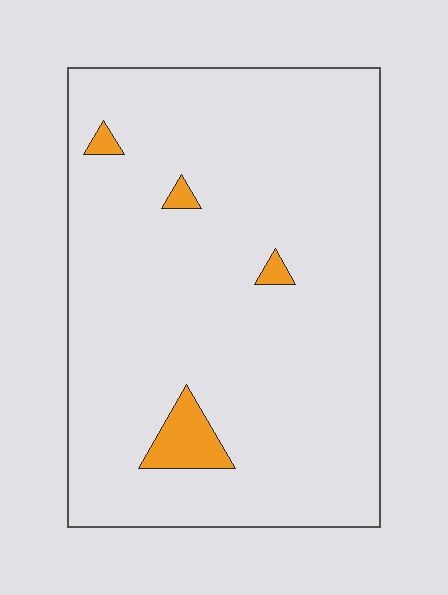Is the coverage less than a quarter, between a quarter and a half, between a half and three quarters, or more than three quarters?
Less than a quarter.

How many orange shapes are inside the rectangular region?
4.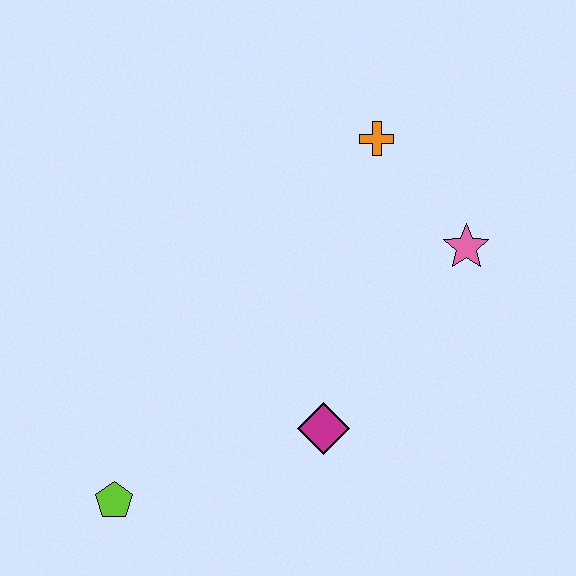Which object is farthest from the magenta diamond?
The orange cross is farthest from the magenta diamond.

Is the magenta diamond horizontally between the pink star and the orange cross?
No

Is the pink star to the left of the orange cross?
No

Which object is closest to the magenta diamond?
The lime pentagon is closest to the magenta diamond.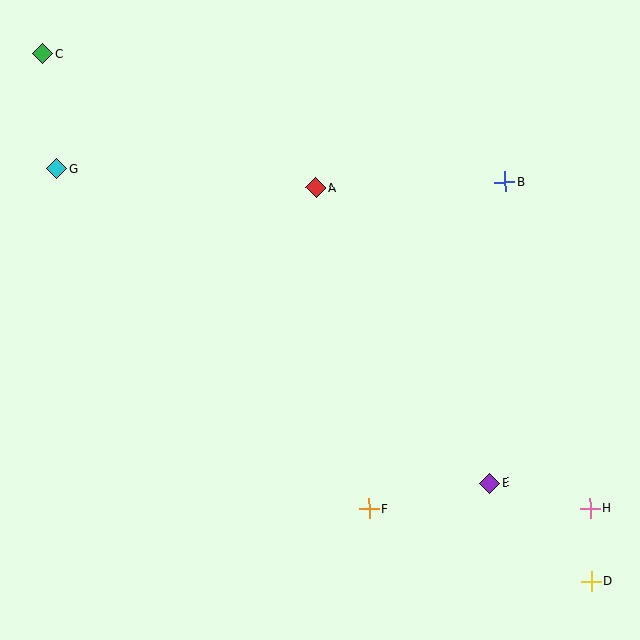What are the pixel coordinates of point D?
Point D is at (591, 581).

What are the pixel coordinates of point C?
Point C is at (43, 54).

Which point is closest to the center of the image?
Point A at (316, 188) is closest to the center.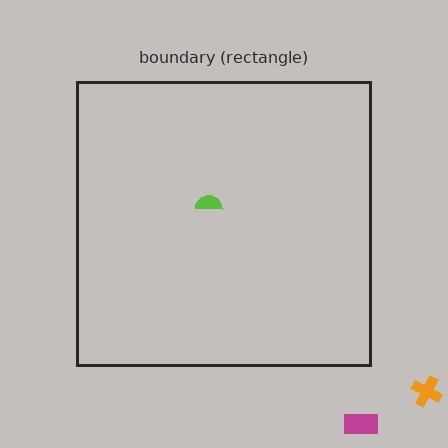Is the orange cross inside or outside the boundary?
Outside.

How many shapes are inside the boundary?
1 inside, 2 outside.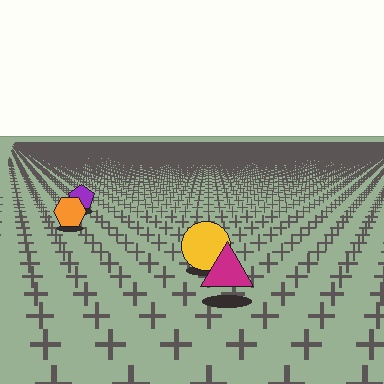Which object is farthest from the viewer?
The purple pentagon is farthest from the viewer. It appears smaller and the ground texture around it is denser.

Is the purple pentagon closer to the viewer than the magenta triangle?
No. The magenta triangle is closer — you can tell from the texture gradient: the ground texture is coarser near it.